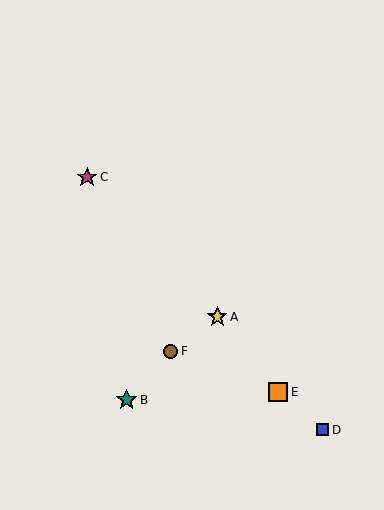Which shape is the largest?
The teal star (labeled B) is the largest.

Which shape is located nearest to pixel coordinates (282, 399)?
The orange square (labeled E) at (278, 392) is nearest to that location.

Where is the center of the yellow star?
The center of the yellow star is at (217, 317).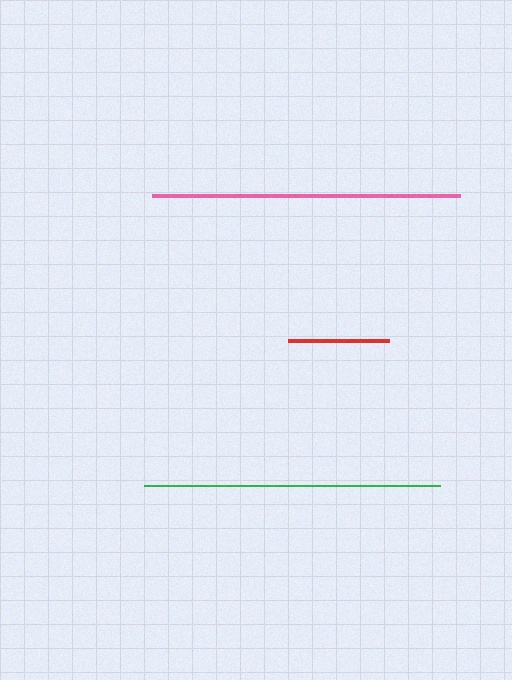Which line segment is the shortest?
The red line is the shortest at approximately 101 pixels.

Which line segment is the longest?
The pink line is the longest at approximately 308 pixels.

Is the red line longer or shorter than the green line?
The green line is longer than the red line.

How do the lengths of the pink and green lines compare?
The pink and green lines are approximately the same length.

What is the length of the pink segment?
The pink segment is approximately 308 pixels long.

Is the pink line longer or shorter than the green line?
The pink line is longer than the green line.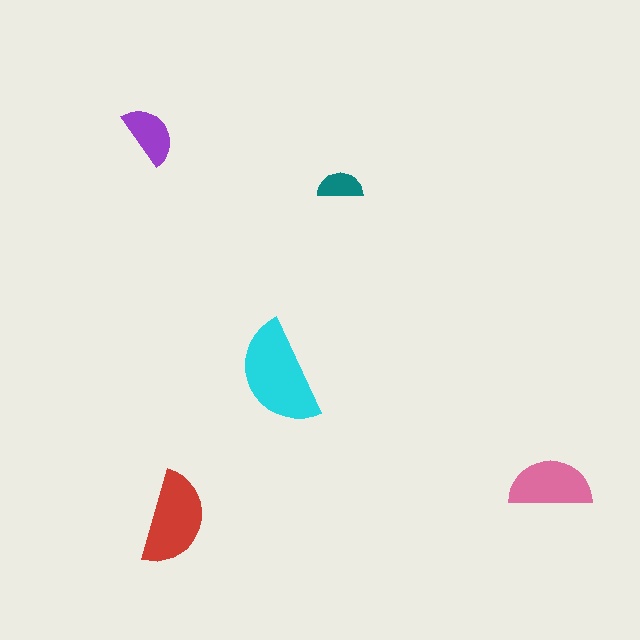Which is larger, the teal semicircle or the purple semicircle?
The purple one.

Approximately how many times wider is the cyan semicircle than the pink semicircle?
About 1.5 times wider.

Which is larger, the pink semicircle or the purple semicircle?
The pink one.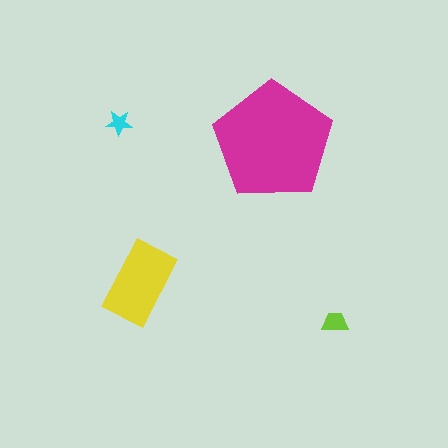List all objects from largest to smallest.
The magenta pentagon, the yellow rectangle, the lime trapezoid, the cyan star.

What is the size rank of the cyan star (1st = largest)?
4th.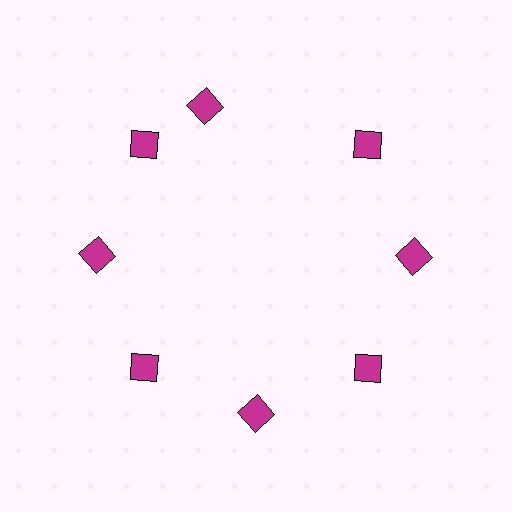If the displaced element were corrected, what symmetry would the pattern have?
It would have 8-fold rotational symmetry — the pattern would map onto itself every 45 degrees.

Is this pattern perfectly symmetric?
No. The 8 magenta diamonds are arranged in a ring, but one element near the 12 o'clock position is rotated out of alignment along the ring, breaking the 8-fold rotational symmetry.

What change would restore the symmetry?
The symmetry would be restored by rotating it back into even spacing with its neighbors so that all 8 diamonds sit at equal angles and equal distance from the center.